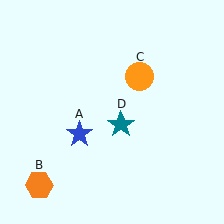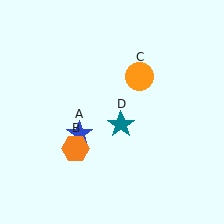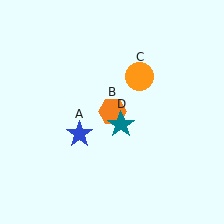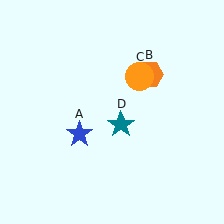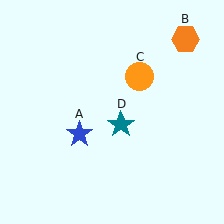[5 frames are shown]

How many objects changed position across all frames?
1 object changed position: orange hexagon (object B).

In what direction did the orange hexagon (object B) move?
The orange hexagon (object B) moved up and to the right.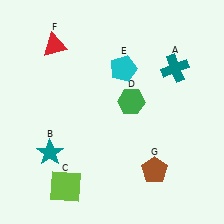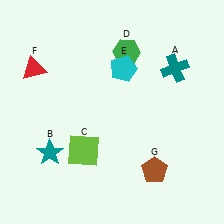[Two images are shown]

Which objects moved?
The objects that moved are: the lime square (C), the green hexagon (D), the red triangle (F).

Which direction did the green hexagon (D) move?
The green hexagon (D) moved up.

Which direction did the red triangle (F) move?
The red triangle (F) moved down.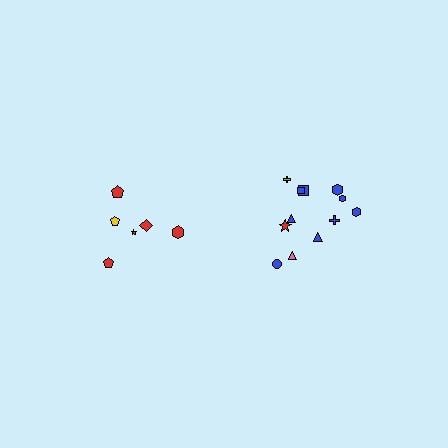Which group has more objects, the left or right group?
The right group.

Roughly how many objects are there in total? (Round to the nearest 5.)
Roughly 20 objects in total.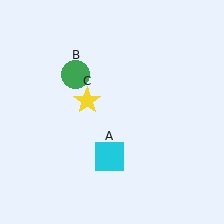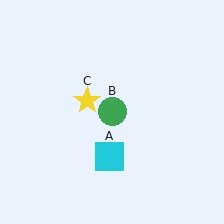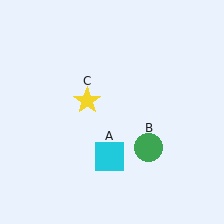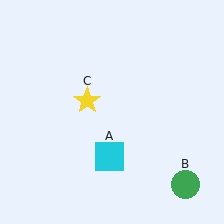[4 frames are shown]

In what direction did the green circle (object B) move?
The green circle (object B) moved down and to the right.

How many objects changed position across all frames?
1 object changed position: green circle (object B).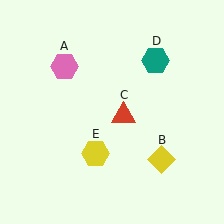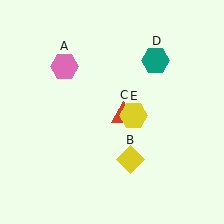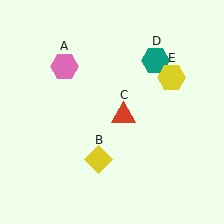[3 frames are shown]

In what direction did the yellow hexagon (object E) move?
The yellow hexagon (object E) moved up and to the right.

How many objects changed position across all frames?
2 objects changed position: yellow diamond (object B), yellow hexagon (object E).